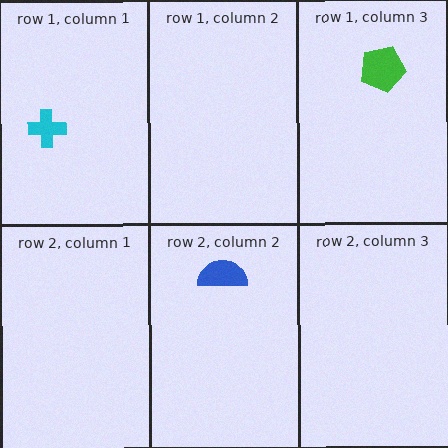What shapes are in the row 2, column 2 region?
The blue semicircle.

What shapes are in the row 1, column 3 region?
The green pentagon.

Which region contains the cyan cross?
The row 1, column 1 region.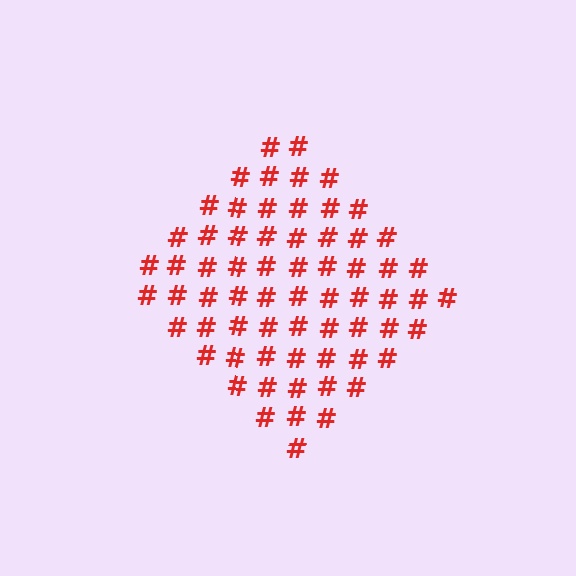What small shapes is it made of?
It is made of small hash symbols.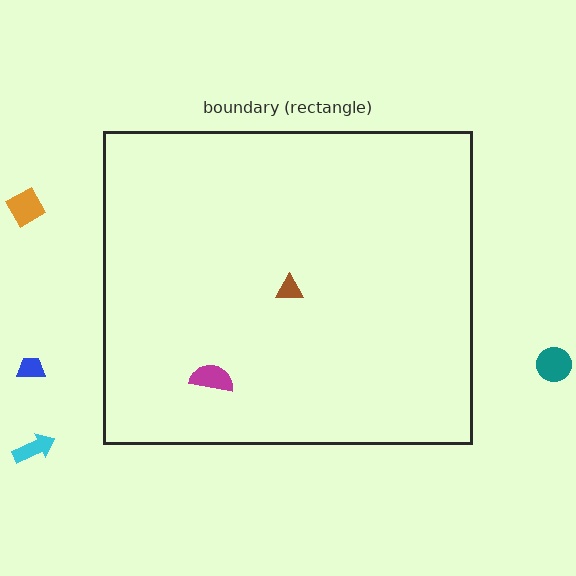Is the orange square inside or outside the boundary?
Outside.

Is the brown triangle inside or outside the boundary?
Inside.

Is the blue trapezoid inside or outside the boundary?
Outside.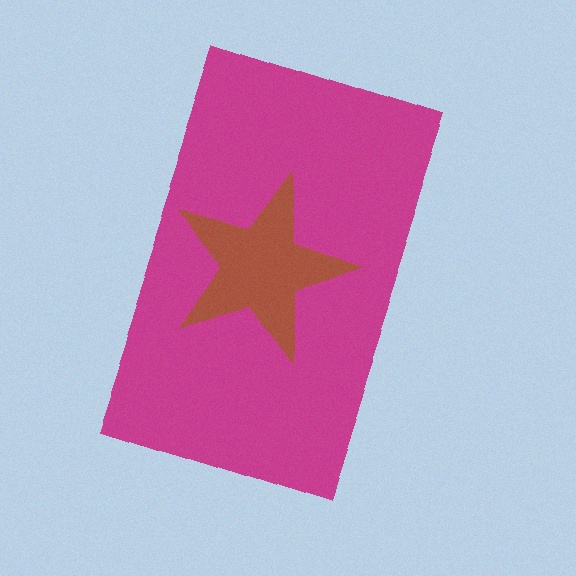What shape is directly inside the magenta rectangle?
The brown star.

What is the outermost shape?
The magenta rectangle.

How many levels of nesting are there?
2.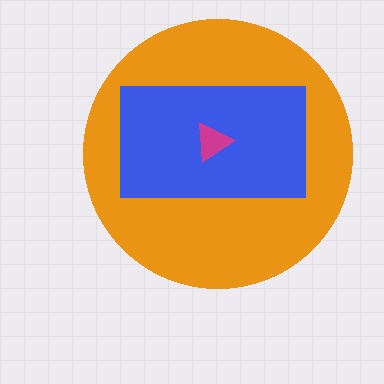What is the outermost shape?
The orange circle.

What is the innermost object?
The magenta triangle.